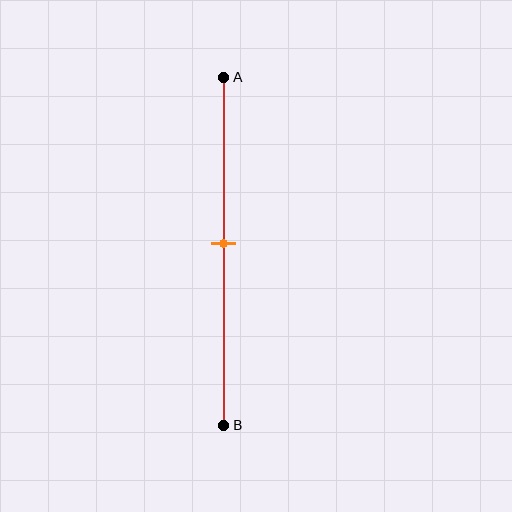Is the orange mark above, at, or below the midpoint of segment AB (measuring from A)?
The orange mark is approximately at the midpoint of segment AB.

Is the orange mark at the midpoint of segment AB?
Yes, the mark is approximately at the midpoint.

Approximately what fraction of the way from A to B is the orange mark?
The orange mark is approximately 50% of the way from A to B.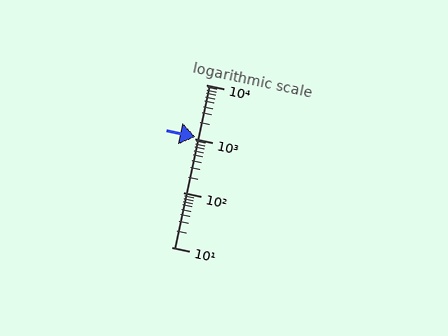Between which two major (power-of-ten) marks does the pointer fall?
The pointer is between 1000 and 10000.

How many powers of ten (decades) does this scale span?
The scale spans 3 decades, from 10 to 10000.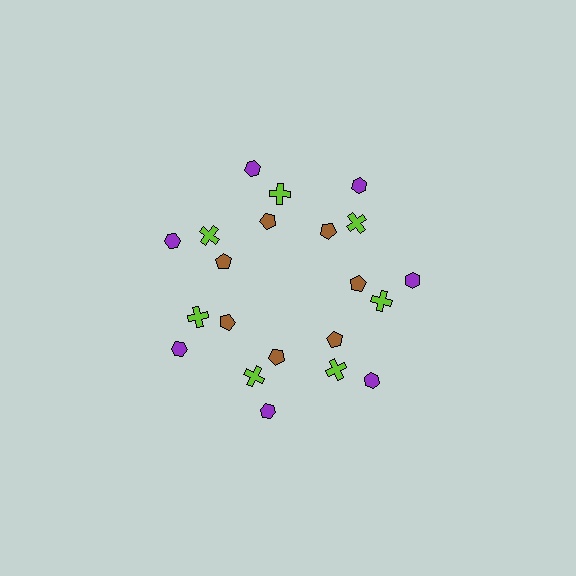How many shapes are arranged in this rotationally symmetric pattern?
There are 21 shapes, arranged in 7 groups of 3.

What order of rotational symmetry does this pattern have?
This pattern has 7-fold rotational symmetry.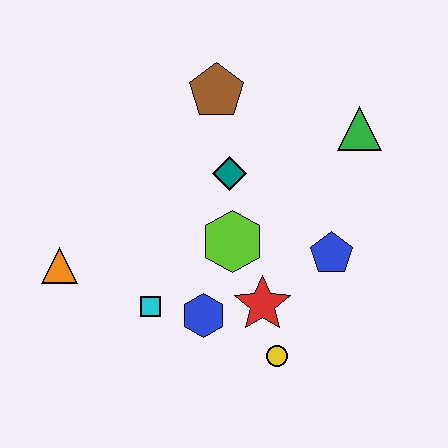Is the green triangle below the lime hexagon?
No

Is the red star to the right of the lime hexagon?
Yes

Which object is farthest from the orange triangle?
The green triangle is farthest from the orange triangle.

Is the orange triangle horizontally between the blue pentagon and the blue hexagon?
No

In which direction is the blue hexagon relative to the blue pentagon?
The blue hexagon is to the left of the blue pentagon.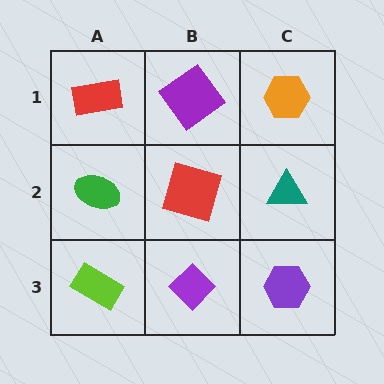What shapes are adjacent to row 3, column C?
A teal triangle (row 2, column C), a purple diamond (row 3, column B).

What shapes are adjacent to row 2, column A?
A red rectangle (row 1, column A), a lime rectangle (row 3, column A), a red square (row 2, column B).